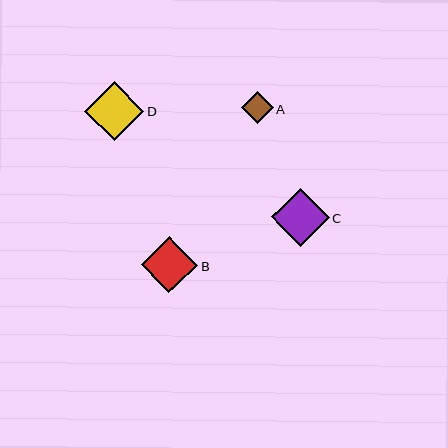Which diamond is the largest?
Diamond D is the largest with a size of approximately 59 pixels.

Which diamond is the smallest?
Diamond A is the smallest with a size of approximately 31 pixels.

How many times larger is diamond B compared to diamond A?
Diamond B is approximately 1.8 times the size of diamond A.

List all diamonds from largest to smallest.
From largest to smallest: D, C, B, A.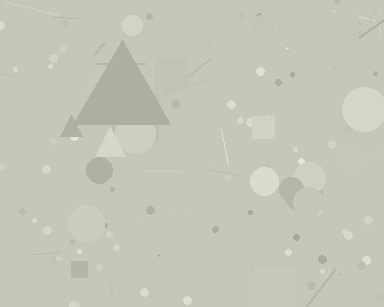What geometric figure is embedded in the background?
A triangle is embedded in the background.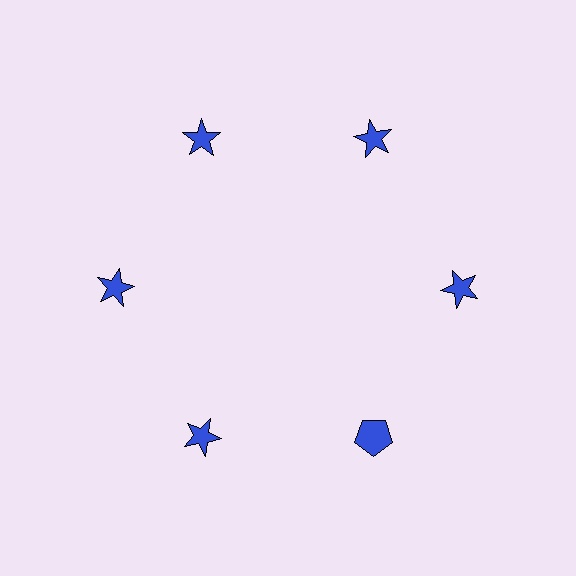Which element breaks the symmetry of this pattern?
The blue pentagon at roughly the 5 o'clock position breaks the symmetry. All other shapes are blue stars.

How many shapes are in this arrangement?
There are 6 shapes arranged in a ring pattern.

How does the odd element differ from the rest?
It has a different shape: pentagon instead of star.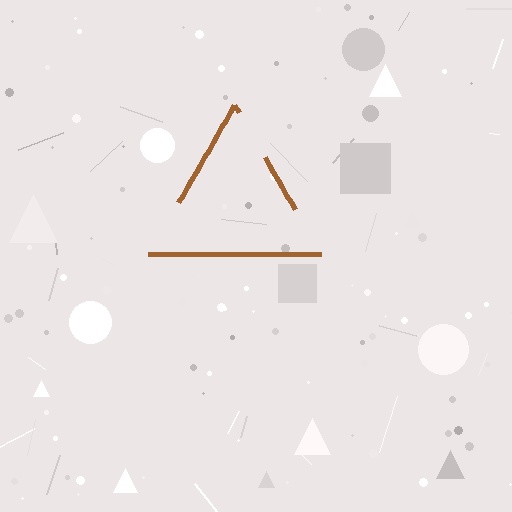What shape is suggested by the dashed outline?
The dashed outline suggests a triangle.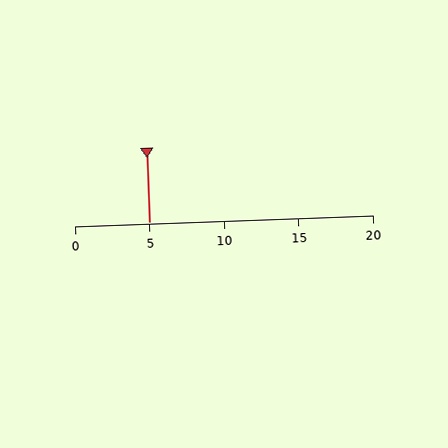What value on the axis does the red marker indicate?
The marker indicates approximately 5.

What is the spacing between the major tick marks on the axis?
The major ticks are spaced 5 apart.